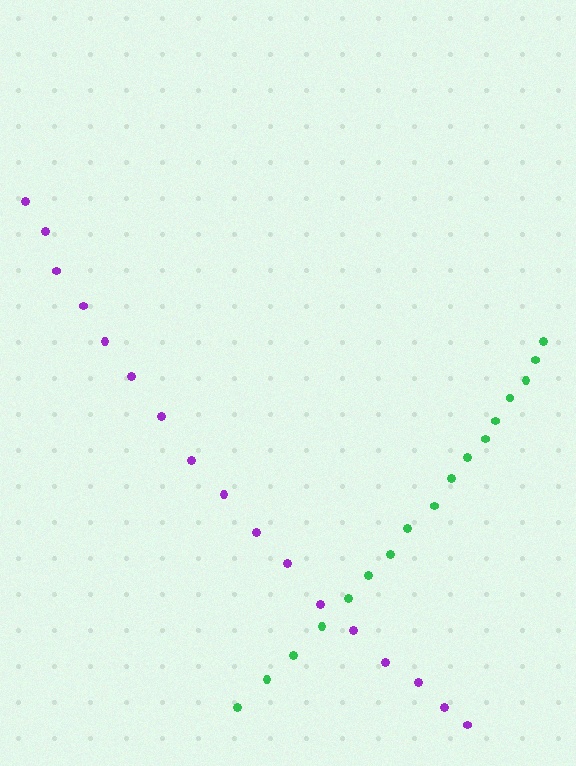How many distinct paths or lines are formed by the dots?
There are 2 distinct paths.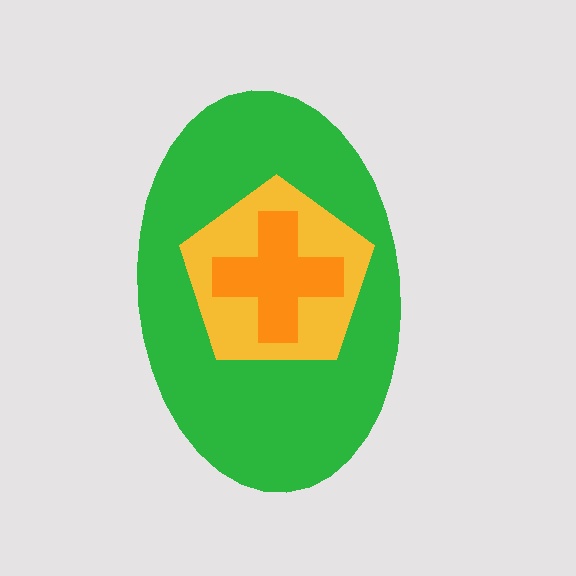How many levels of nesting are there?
3.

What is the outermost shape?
The green ellipse.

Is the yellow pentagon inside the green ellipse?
Yes.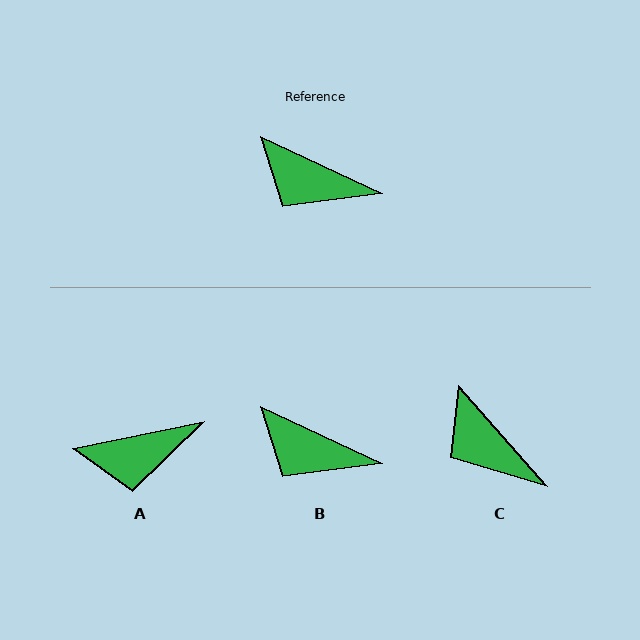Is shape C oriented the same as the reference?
No, it is off by about 24 degrees.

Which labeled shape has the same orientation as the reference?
B.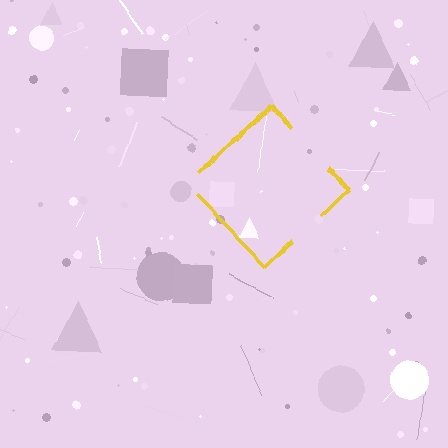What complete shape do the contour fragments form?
The contour fragments form a diamond.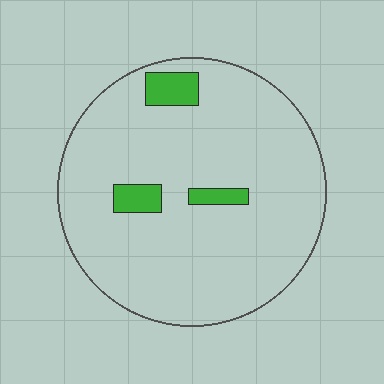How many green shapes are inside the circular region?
3.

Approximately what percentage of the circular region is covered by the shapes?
Approximately 10%.